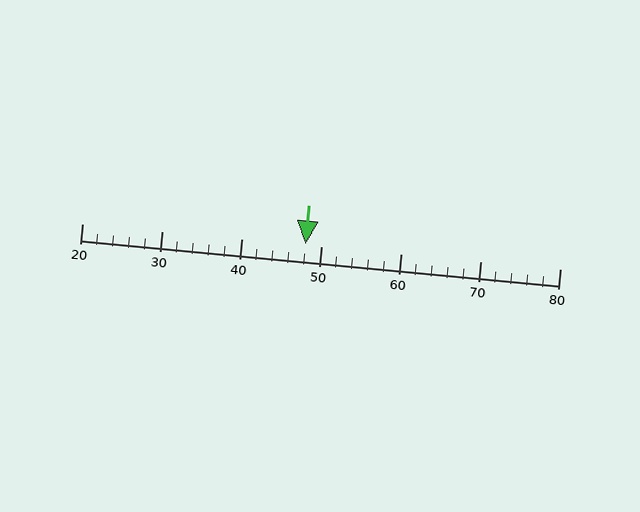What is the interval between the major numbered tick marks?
The major tick marks are spaced 10 units apart.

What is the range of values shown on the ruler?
The ruler shows values from 20 to 80.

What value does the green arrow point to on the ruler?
The green arrow points to approximately 48.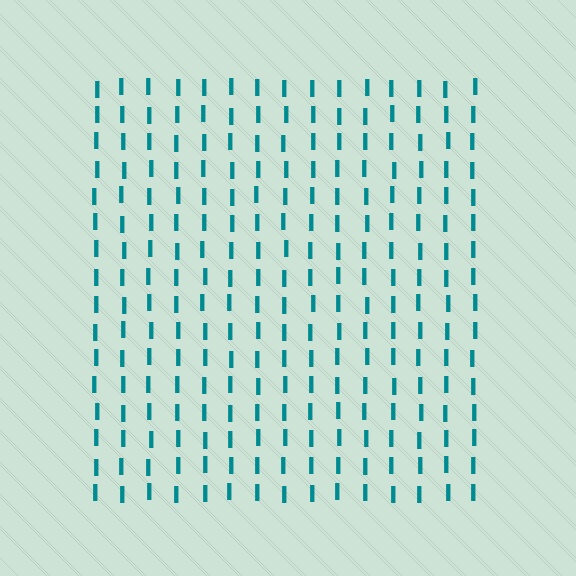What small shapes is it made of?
It is made of small letter I's.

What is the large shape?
The large shape is a square.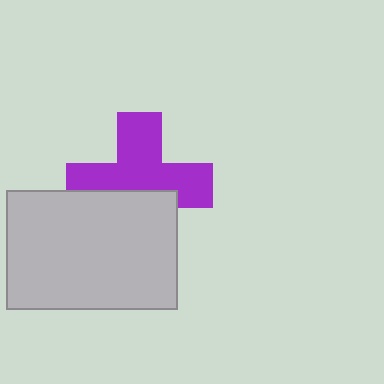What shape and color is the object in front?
The object in front is a light gray rectangle.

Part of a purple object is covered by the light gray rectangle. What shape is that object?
It is a cross.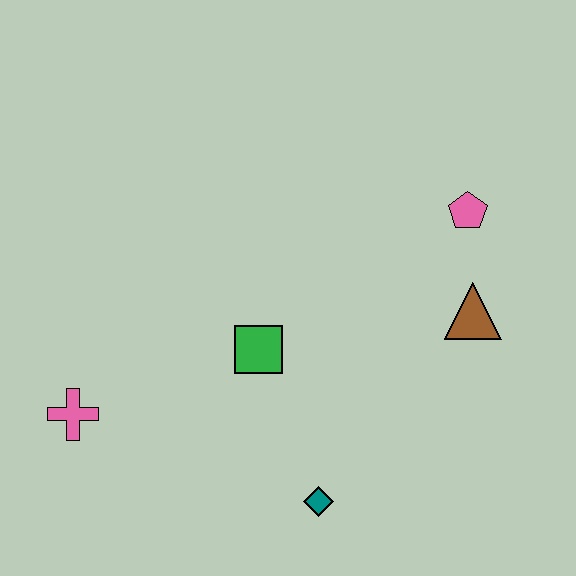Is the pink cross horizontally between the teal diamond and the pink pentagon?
No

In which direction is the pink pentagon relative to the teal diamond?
The pink pentagon is above the teal diamond.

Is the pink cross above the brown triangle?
No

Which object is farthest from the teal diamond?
The pink pentagon is farthest from the teal diamond.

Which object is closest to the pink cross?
The green square is closest to the pink cross.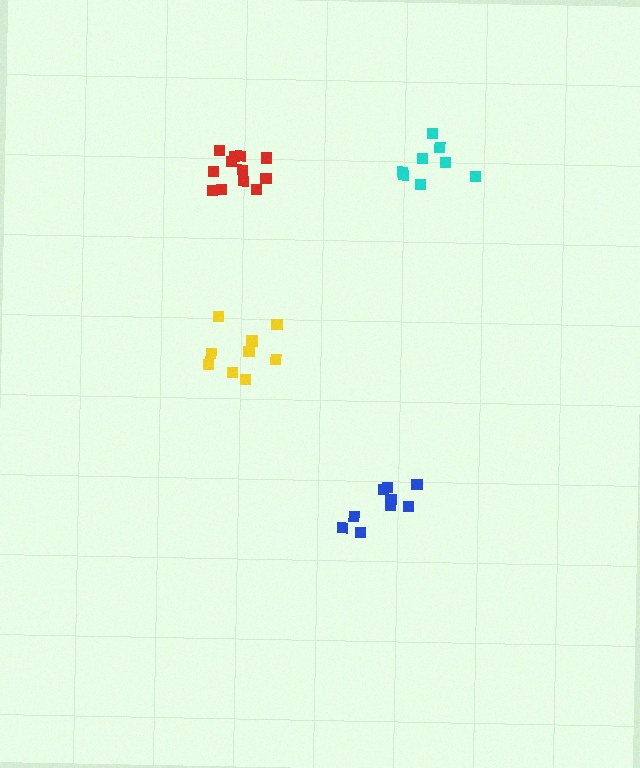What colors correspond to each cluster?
The clusters are colored: cyan, yellow, blue, red.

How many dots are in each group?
Group 1: 8 dots, Group 2: 9 dots, Group 3: 9 dots, Group 4: 12 dots (38 total).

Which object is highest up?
The cyan cluster is topmost.